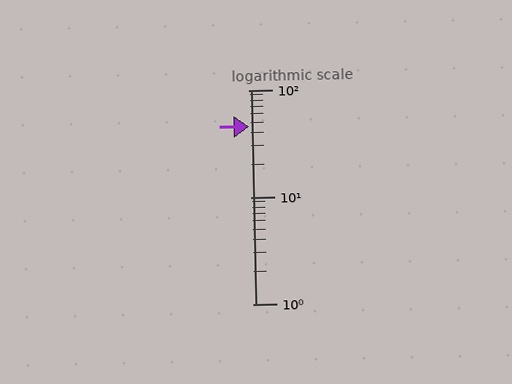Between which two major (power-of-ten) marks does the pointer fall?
The pointer is between 10 and 100.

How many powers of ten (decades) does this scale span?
The scale spans 2 decades, from 1 to 100.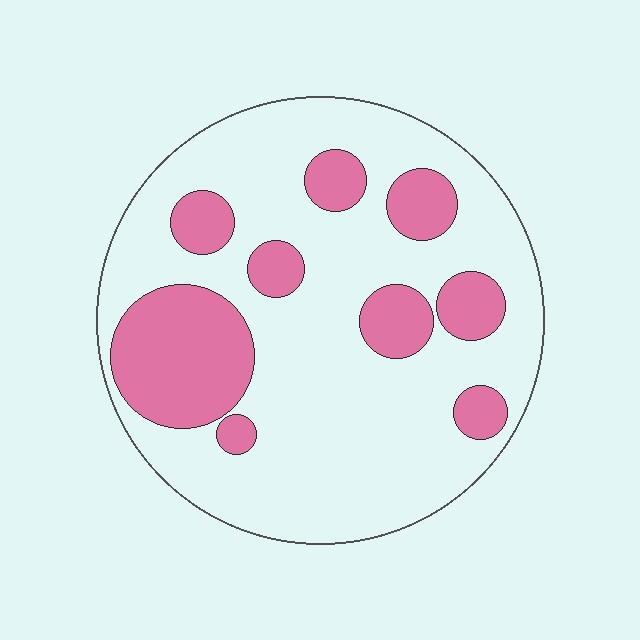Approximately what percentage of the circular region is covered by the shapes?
Approximately 25%.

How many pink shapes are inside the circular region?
9.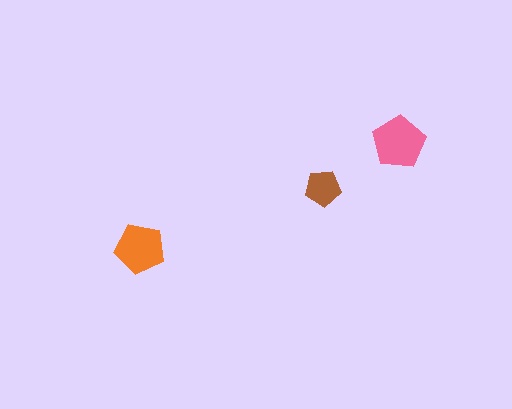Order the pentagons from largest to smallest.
the pink one, the orange one, the brown one.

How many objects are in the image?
There are 3 objects in the image.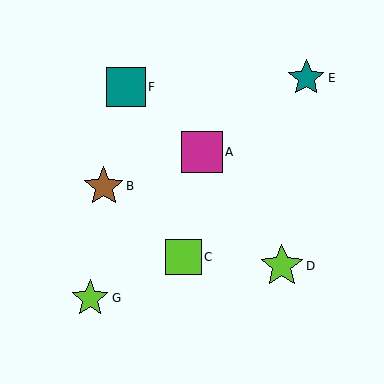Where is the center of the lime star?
The center of the lime star is at (90, 298).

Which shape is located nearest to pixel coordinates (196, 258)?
The lime square (labeled C) at (183, 257) is nearest to that location.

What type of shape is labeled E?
Shape E is a teal star.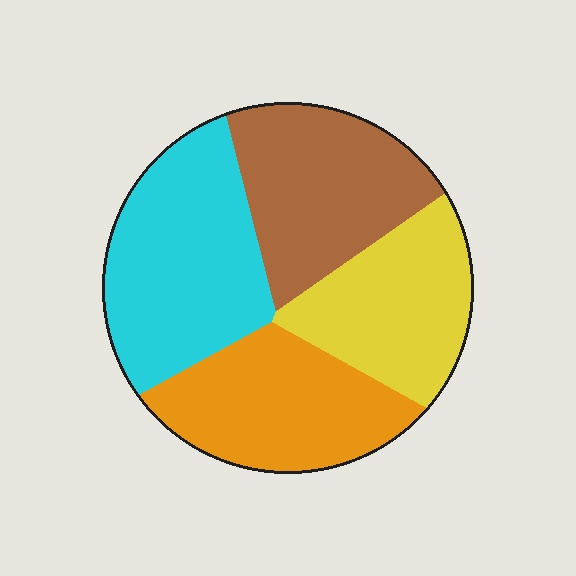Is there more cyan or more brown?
Cyan.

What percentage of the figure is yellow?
Yellow takes up about one fifth (1/5) of the figure.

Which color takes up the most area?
Cyan, at roughly 30%.